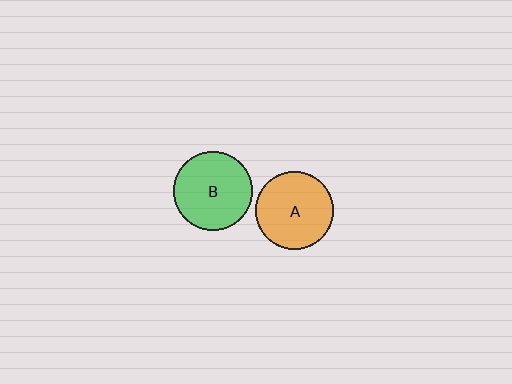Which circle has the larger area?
Circle B (green).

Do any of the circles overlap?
No, none of the circles overlap.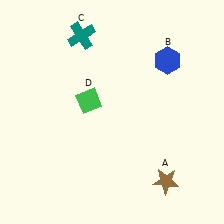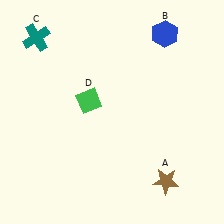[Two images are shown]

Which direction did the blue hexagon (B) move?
The blue hexagon (B) moved up.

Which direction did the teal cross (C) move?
The teal cross (C) moved left.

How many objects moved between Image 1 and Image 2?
2 objects moved between the two images.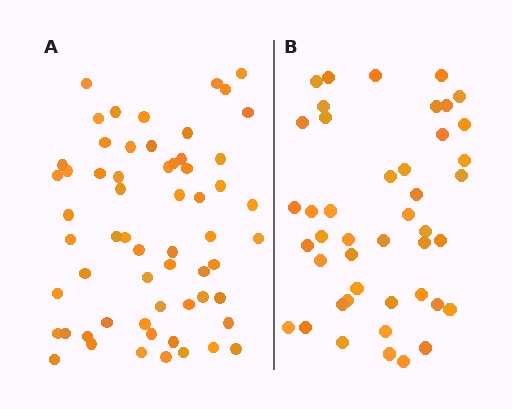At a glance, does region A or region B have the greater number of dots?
Region A (the left region) has more dots.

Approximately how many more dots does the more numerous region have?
Region A has approximately 15 more dots than region B.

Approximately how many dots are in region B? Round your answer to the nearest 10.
About 40 dots. (The exact count is 44, which rounds to 40.)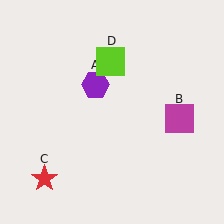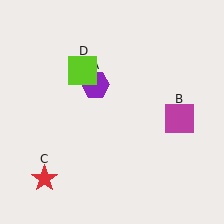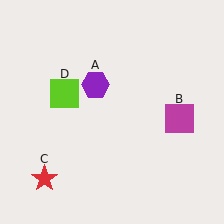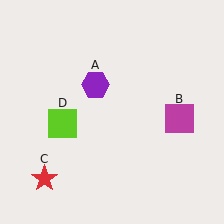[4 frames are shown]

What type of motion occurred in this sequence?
The lime square (object D) rotated counterclockwise around the center of the scene.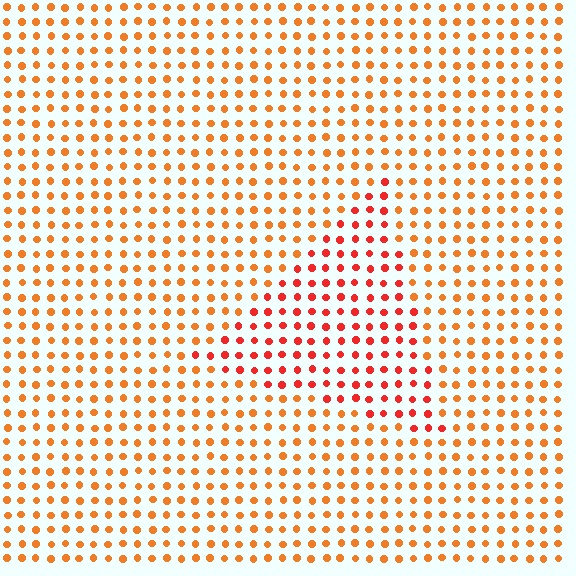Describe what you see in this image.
The image is filled with small orange elements in a uniform arrangement. A triangle-shaped region is visible where the elements are tinted to a slightly different hue, forming a subtle color boundary.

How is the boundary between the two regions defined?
The boundary is defined purely by a slight shift in hue (about 26 degrees). Spacing, size, and orientation are identical on both sides.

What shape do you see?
I see a triangle.